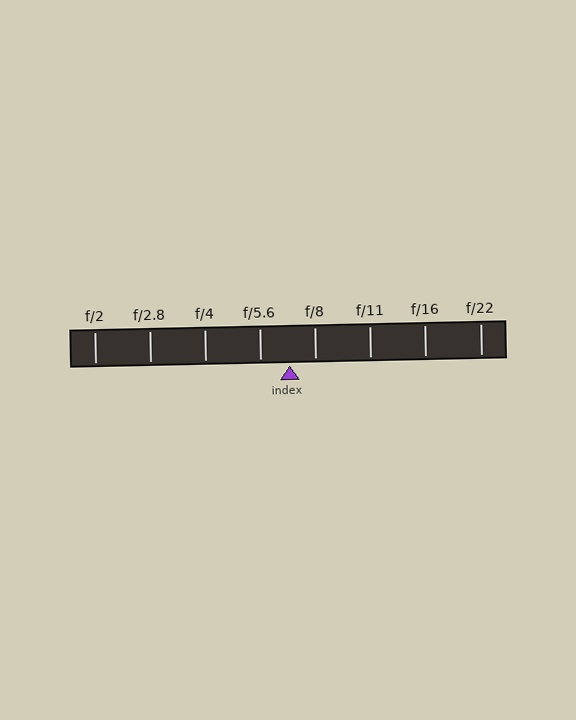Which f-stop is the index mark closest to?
The index mark is closest to f/8.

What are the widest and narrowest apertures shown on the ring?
The widest aperture shown is f/2 and the narrowest is f/22.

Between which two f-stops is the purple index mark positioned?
The index mark is between f/5.6 and f/8.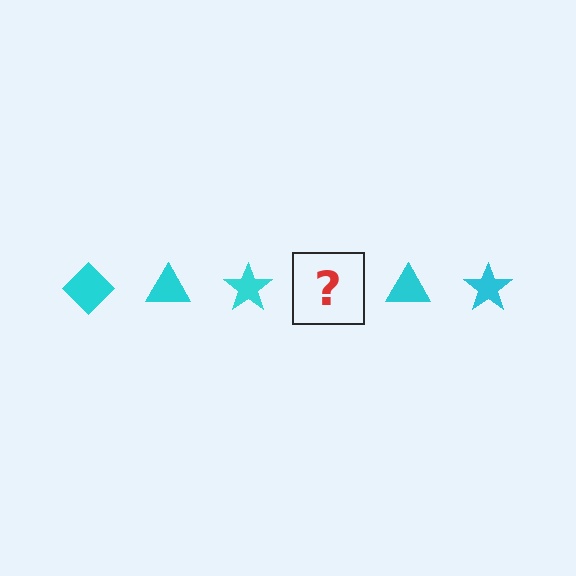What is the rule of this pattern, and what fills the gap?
The rule is that the pattern cycles through diamond, triangle, star shapes in cyan. The gap should be filled with a cyan diamond.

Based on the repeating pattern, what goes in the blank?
The blank should be a cyan diamond.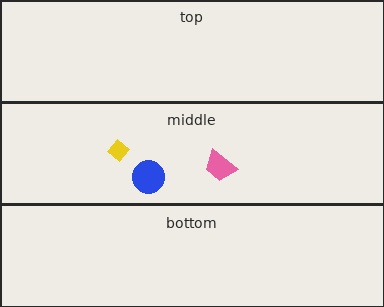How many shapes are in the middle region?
3.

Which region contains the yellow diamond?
The middle region.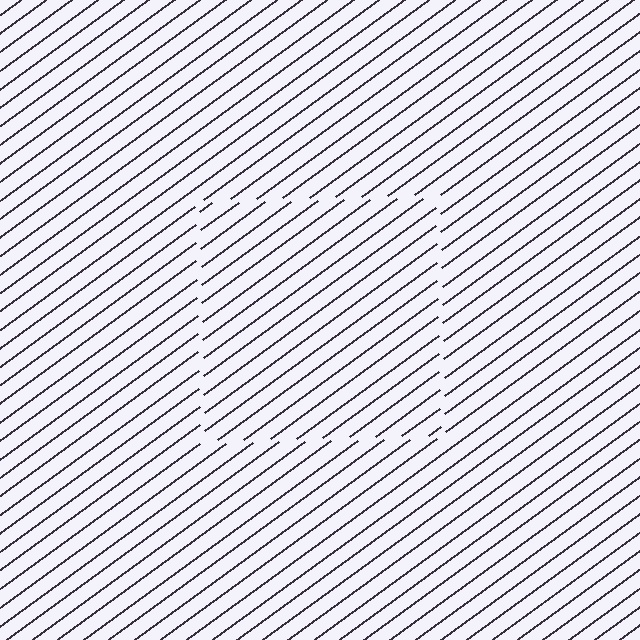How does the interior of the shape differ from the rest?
The interior of the shape contains the same grating, shifted by half a period — the contour is defined by the phase discontinuity where line-ends from the inner and outer gratings abut.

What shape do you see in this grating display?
An illusory square. The interior of the shape contains the same grating, shifted by half a period — the contour is defined by the phase discontinuity where line-ends from the inner and outer gratings abut.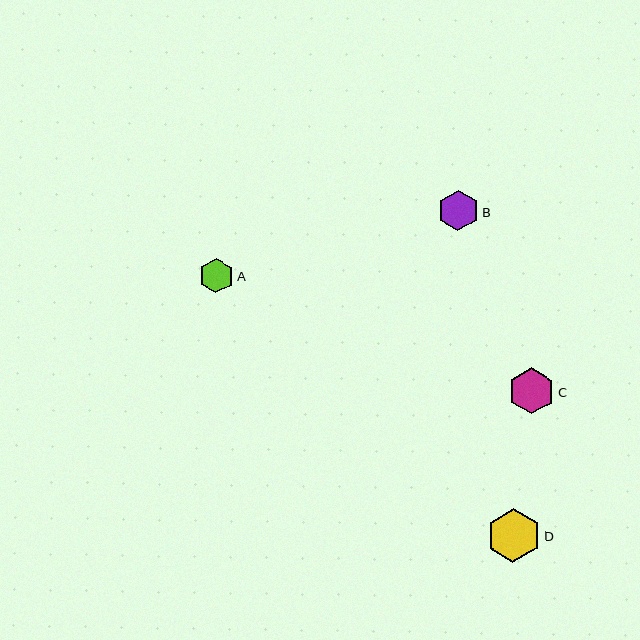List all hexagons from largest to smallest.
From largest to smallest: D, C, B, A.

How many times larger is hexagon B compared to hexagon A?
Hexagon B is approximately 1.2 times the size of hexagon A.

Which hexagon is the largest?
Hexagon D is the largest with a size of approximately 54 pixels.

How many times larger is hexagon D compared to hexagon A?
Hexagon D is approximately 1.5 times the size of hexagon A.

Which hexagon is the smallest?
Hexagon A is the smallest with a size of approximately 35 pixels.